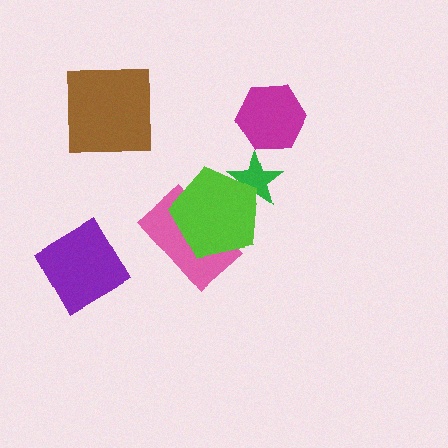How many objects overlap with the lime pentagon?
2 objects overlap with the lime pentagon.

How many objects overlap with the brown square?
0 objects overlap with the brown square.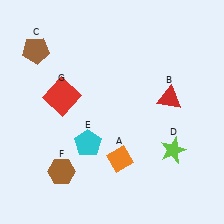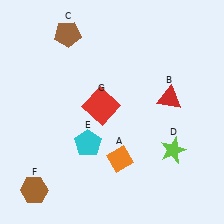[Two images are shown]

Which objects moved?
The objects that moved are: the brown pentagon (C), the brown hexagon (F), the red square (G).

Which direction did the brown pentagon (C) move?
The brown pentagon (C) moved right.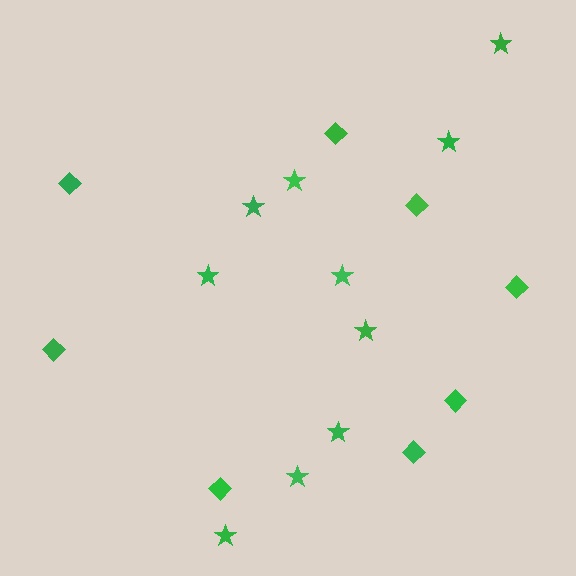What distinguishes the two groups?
There are 2 groups: one group of diamonds (8) and one group of stars (10).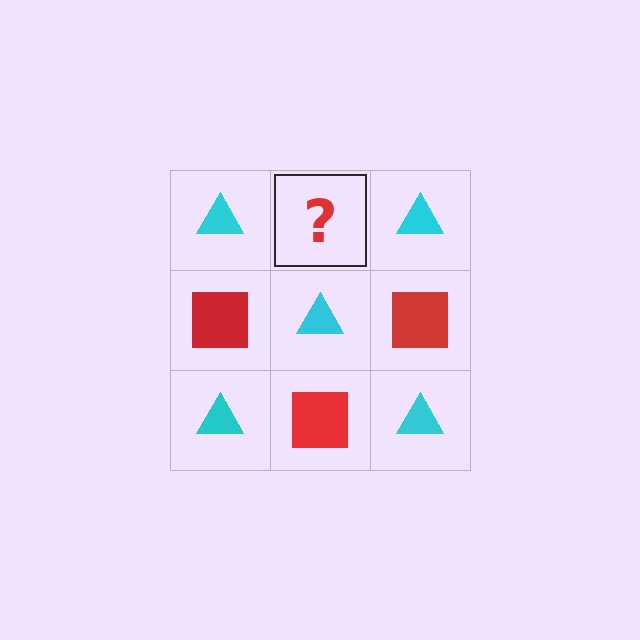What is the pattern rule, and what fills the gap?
The rule is that it alternates cyan triangle and red square in a checkerboard pattern. The gap should be filled with a red square.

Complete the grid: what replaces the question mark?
The question mark should be replaced with a red square.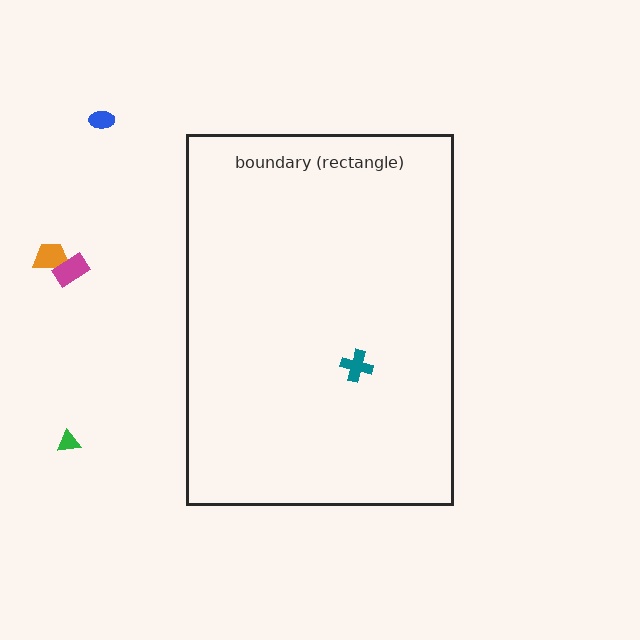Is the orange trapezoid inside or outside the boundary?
Outside.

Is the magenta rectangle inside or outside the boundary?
Outside.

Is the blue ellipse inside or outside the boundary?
Outside.